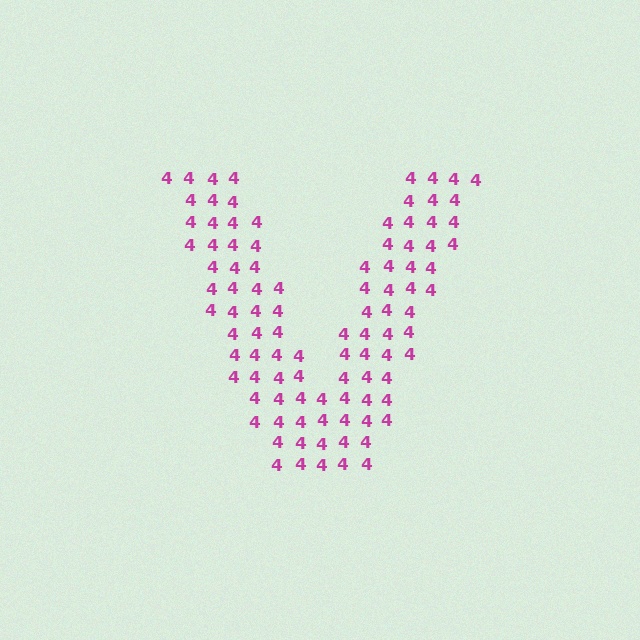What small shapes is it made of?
It is made of small digit 4's.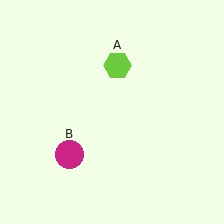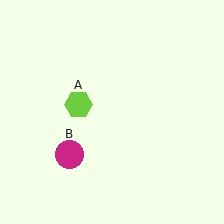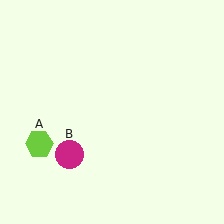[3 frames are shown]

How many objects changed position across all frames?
1 object changed position: lime hexagon (object A).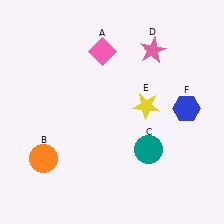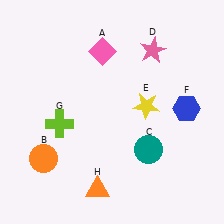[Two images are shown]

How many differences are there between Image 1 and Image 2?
There are 2 differences between the two images.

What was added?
A lime cross (G), an orange triangle (H) were added in Image 2.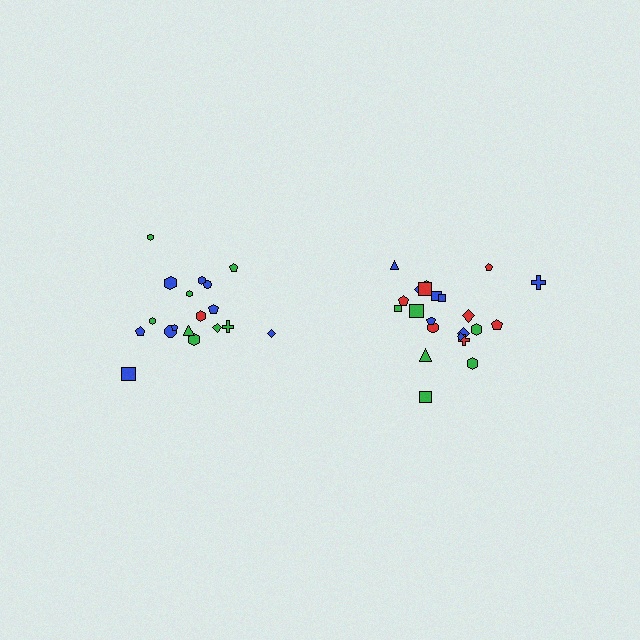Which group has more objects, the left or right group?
The right group.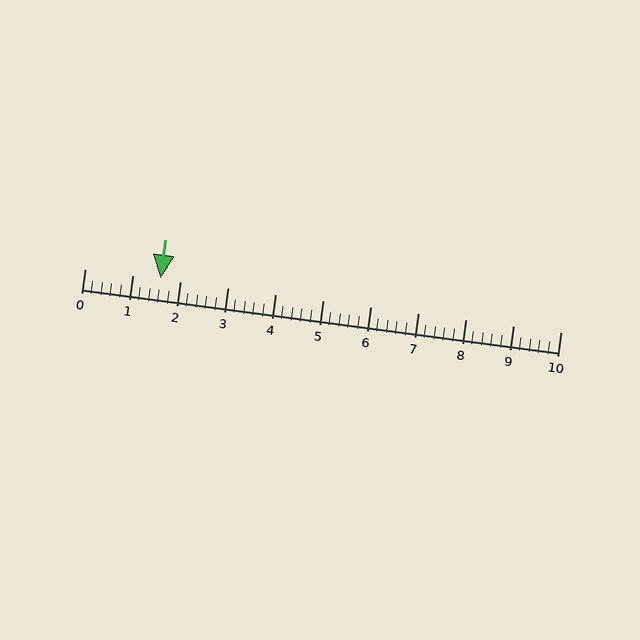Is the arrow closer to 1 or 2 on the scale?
The arrow is closer to 2.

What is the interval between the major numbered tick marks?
The major tick marks are spaced 1 units apart.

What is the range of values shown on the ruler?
The ruler shows values from 0 to 10.